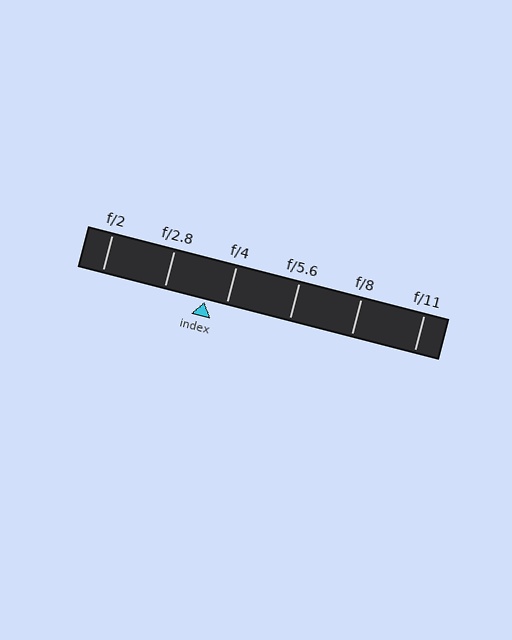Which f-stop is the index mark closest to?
The index mark is closest to f/4.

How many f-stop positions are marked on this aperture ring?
There are 6 f-stop positions marked.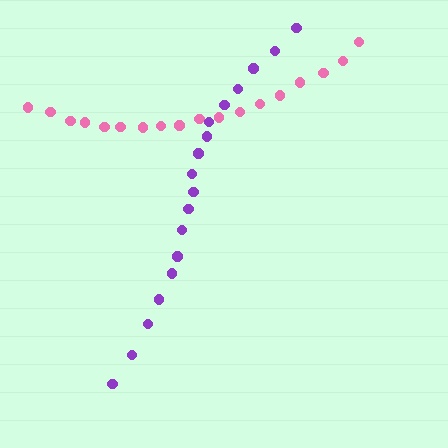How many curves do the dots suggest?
There are 2 distinct paths.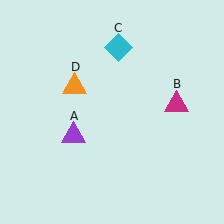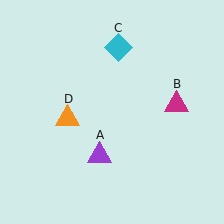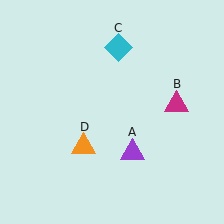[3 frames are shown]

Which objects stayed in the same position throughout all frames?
Magenta triangle (object B) and cyan diamond (object C) remained stationary.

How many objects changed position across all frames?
2 objects changed position: purple triangle (object A), orange triangle (object D).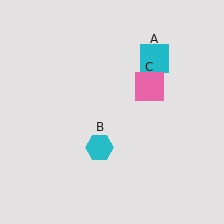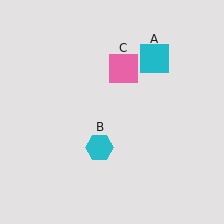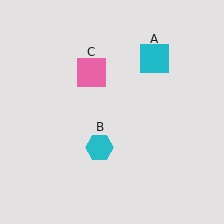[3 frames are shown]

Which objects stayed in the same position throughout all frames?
Cyan square (object A) and cyan hexagon (object B) remained stationary.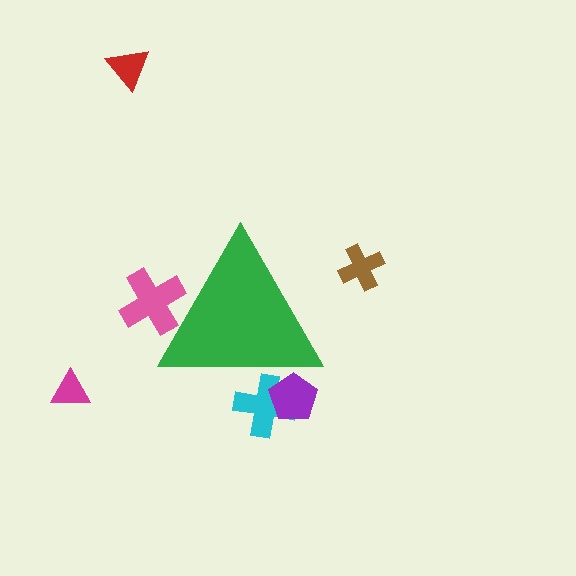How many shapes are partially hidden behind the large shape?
3 shapes are partially hidden.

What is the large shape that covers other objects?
A green triangle.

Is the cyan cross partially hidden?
Yes, the cyan cross is partially hidden behind the green triangle.